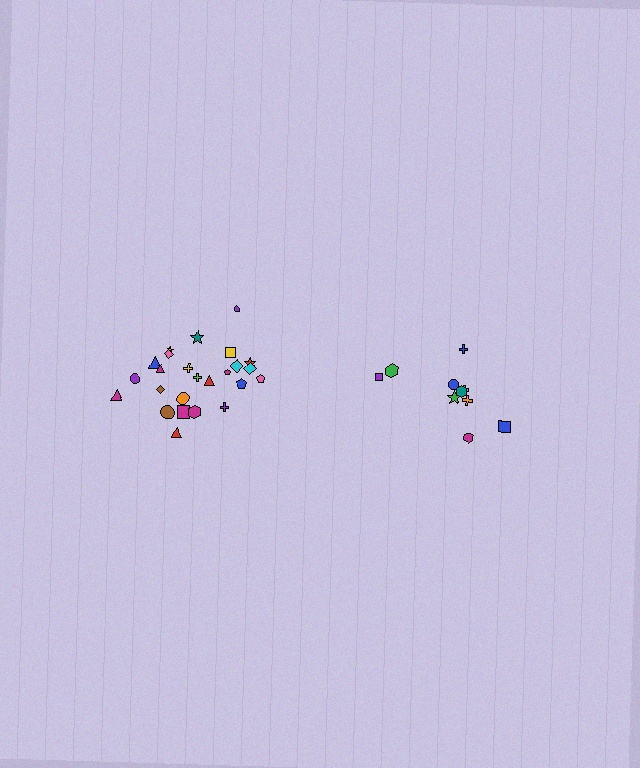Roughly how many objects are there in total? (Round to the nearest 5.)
Roughly 35 objects in total.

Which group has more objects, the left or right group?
The left group.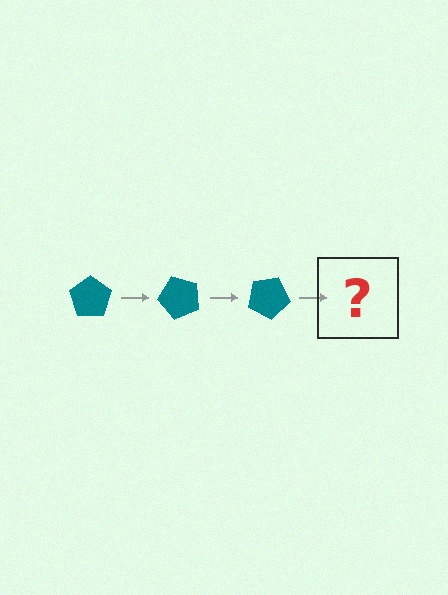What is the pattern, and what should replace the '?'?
The pattern is that the pentagon rotates 50 degrees each step. The '?' should be a teal pentagon rotated 150 degrees.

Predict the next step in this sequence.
The next step is a teal pentagon rotated 150 degrees.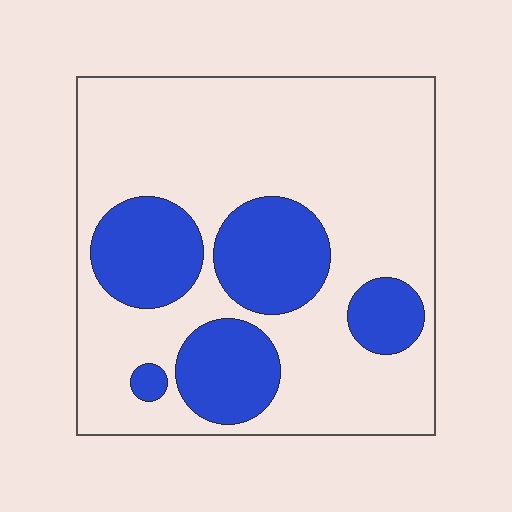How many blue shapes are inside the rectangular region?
5.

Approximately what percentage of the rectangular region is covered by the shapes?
Approximately 30%.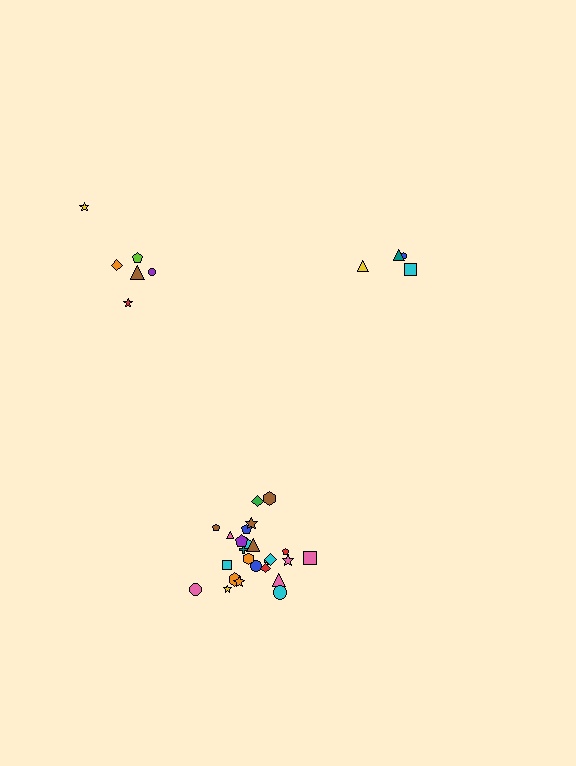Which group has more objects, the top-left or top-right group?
The top-left group.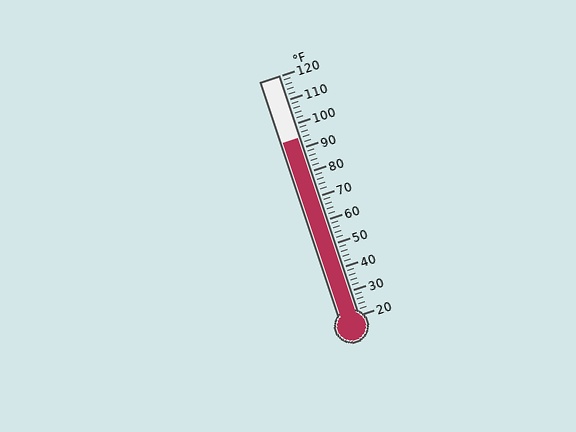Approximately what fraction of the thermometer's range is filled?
The thermometer is filled to approximately 75% of its range.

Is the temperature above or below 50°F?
The temperature is above 50°F.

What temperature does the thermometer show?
The thermometer shows approximately 94°F.